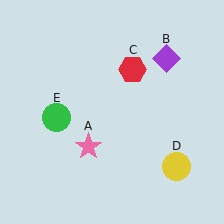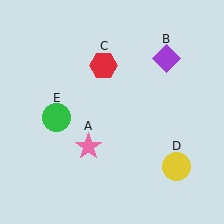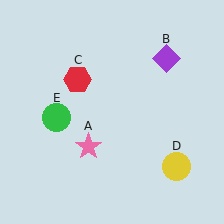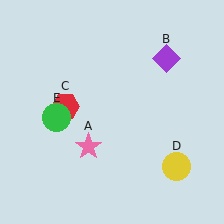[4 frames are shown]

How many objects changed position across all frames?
1 object changed position: red hexagon (object C).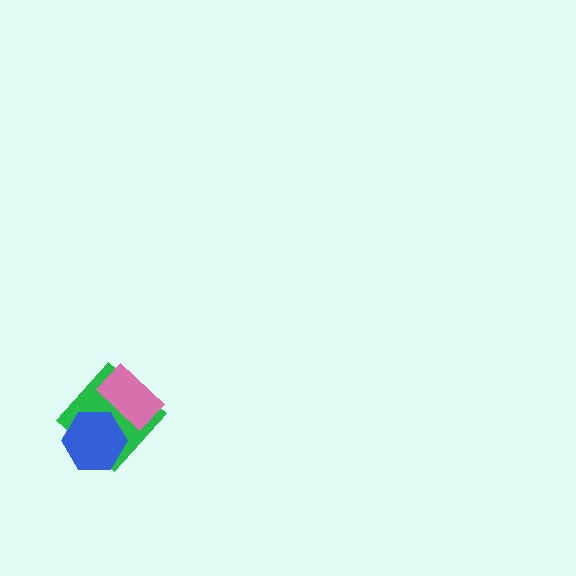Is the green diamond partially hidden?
Yes, it is partially covered by another shape.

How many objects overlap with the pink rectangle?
1 object overlaps with the pink rectangle.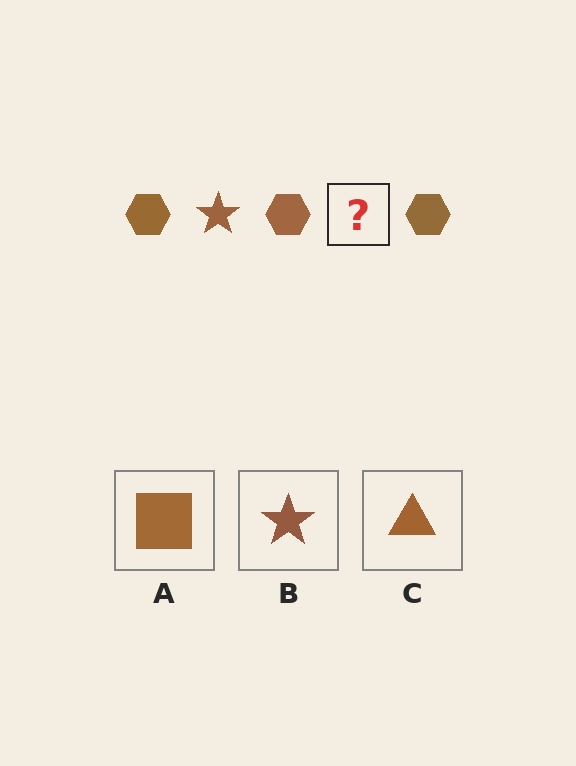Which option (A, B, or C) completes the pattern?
B.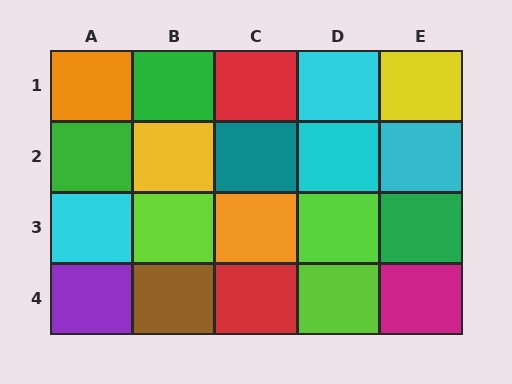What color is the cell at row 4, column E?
Magenta.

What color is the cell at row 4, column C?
Red.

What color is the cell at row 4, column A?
Purple.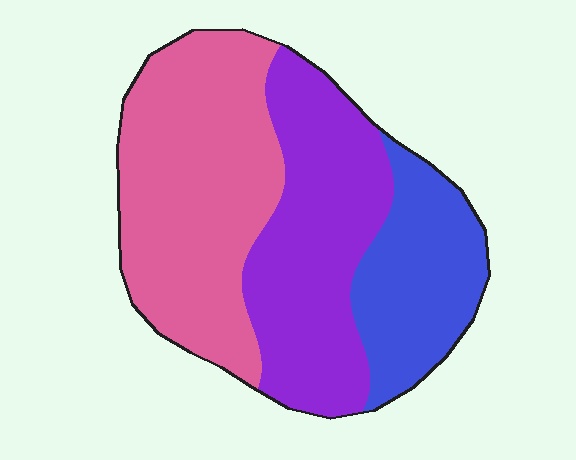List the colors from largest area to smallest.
From largest to smallest: pink, purple, blue.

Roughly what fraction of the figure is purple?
Purple takes up about one third (1/3) of the figure.